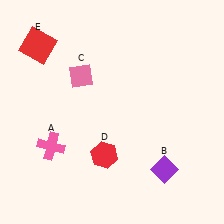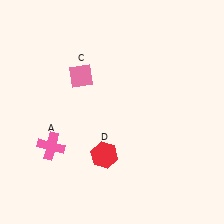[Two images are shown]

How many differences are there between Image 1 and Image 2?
There are 2 differences between the two images.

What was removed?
The red square (E), the purple diamond (B) were removed in Image 2.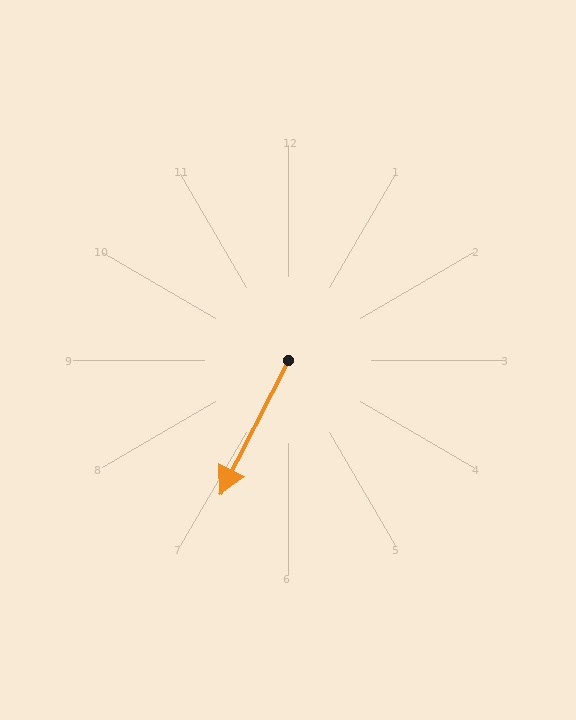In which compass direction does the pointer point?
Southwest.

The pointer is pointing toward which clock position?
Roughly 7 o'clock.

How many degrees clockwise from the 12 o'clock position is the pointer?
Approximately 207 degrees.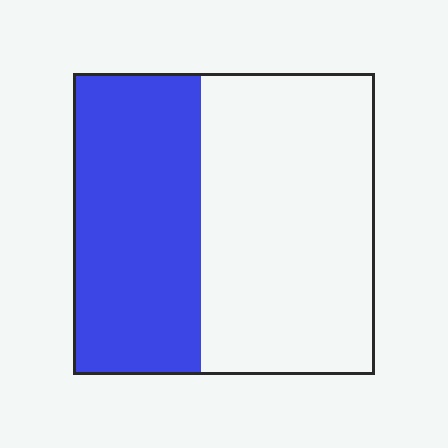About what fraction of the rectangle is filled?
About two fifths (2/5).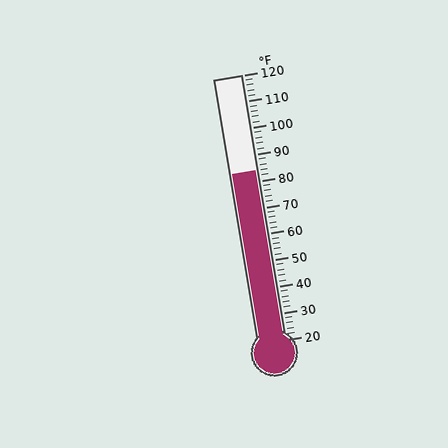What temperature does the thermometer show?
The thermometer shows approximately 84°F.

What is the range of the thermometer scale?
The thermometer scale ranges from 20°F to 120°F.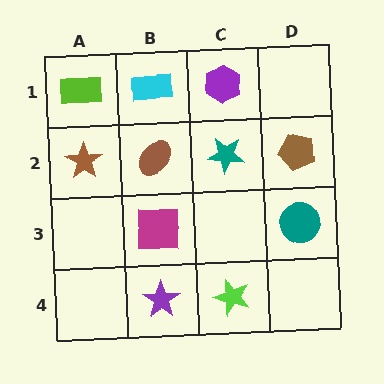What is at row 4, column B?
A purple star.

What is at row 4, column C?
A lime star.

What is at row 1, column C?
A purple hexagon.